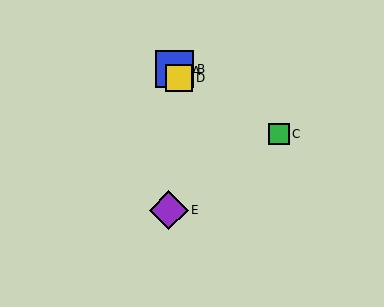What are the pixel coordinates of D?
Object D is at (179, 78).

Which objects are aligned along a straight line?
Objects A, B, D are aligned along a straight line.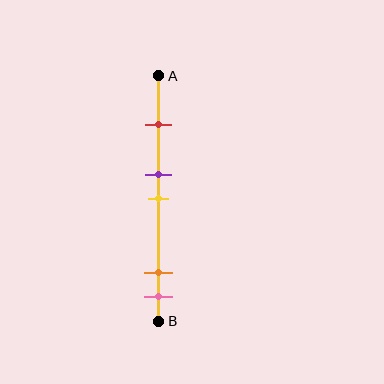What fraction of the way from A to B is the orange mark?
The orange mark is approximately 80% (0.8) of the way from A to B.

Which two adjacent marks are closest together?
The purple and yellow marks are the closest adjacent pair.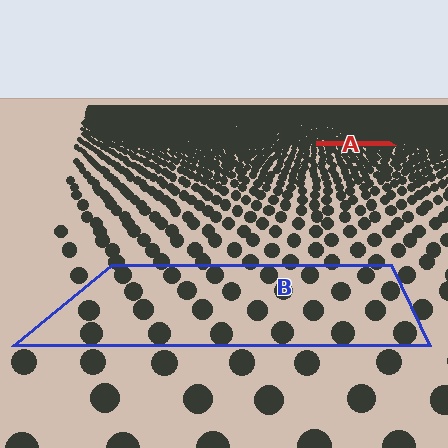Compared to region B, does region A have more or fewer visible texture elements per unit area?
Region A has more texture elements per unit area — they are packed more densely because it is farther away.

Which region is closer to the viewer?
Region B is closer. The texture elements there are larger and more spread out.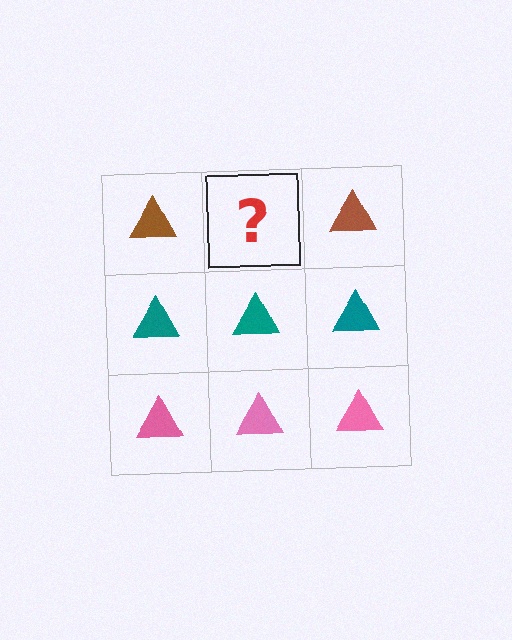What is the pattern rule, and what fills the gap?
The rule is that each row has a consistent color. The gap should be filled with a brown triangle.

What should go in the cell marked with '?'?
The missing cell should contain a brown triangle.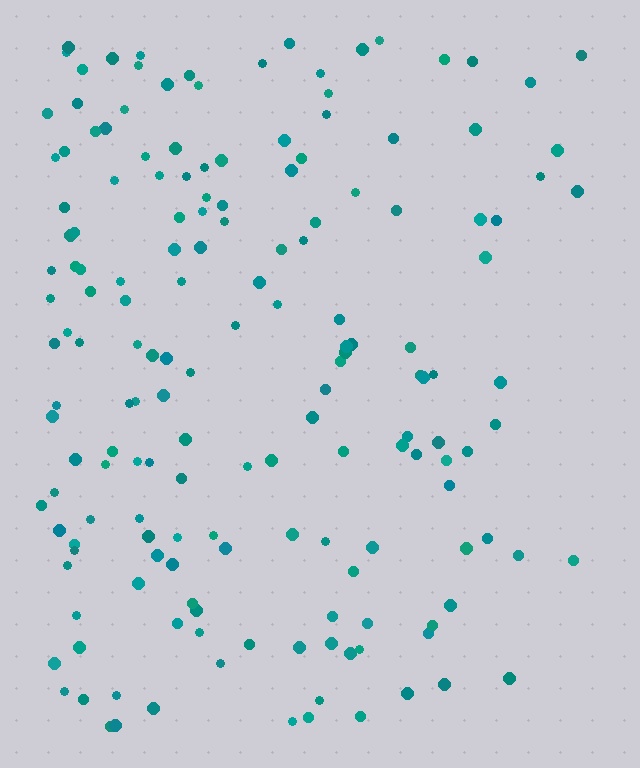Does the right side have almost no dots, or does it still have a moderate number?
Still a moderate number, just noticeably fewer than the left.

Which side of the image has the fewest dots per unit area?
The right.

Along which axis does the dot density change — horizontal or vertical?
Horizontal.